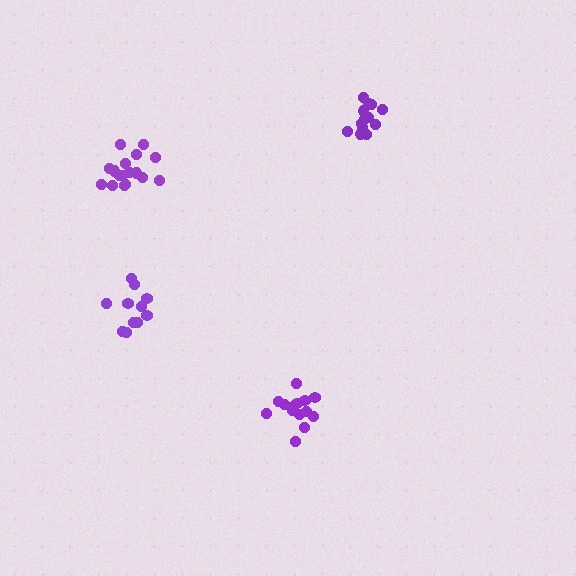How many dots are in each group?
Group 1: 17 dots, Group 2: 13 dots, Group 3: 11 dots, Group 4: 14 dots (55 total).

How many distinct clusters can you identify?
There are 4 distinct clusters.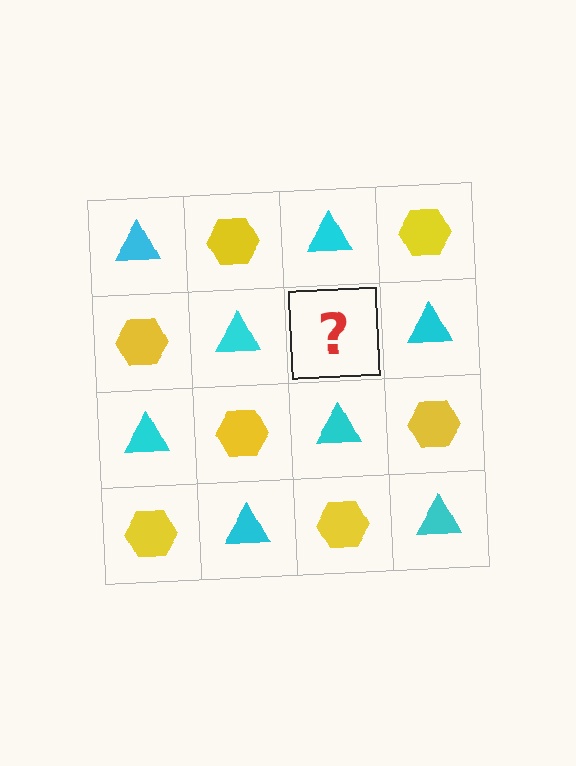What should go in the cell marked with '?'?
The missing cell should contain a yellow hexagon.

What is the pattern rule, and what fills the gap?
The rule is that it alternates cyan triangle and yellow hexagon in a checkerboard pattern. The gap should be filled with a yellow hexagon.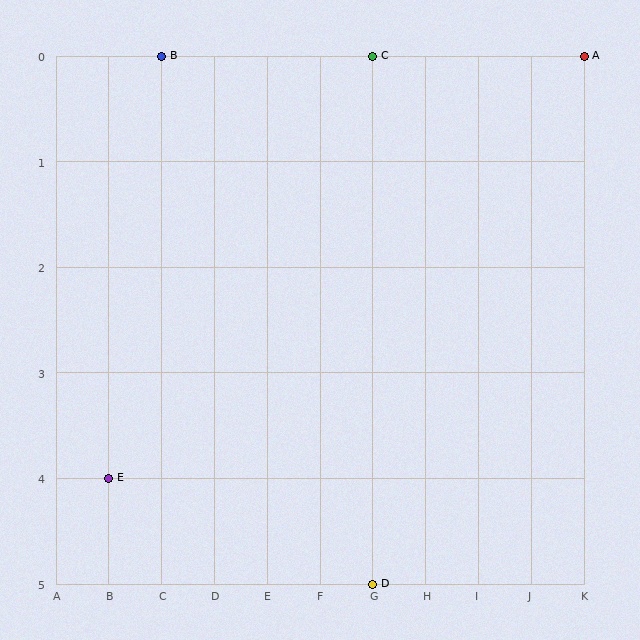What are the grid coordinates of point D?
Point D is at grid coordinates (G, 5).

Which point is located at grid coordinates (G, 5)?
Point D is at (G, 5).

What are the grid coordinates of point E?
Point E is at grid coordinates (B, 4).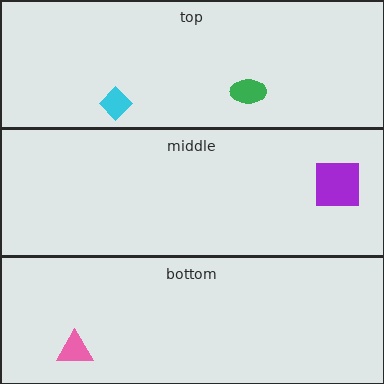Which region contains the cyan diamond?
The top region.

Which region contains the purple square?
The middle region.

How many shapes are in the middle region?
1.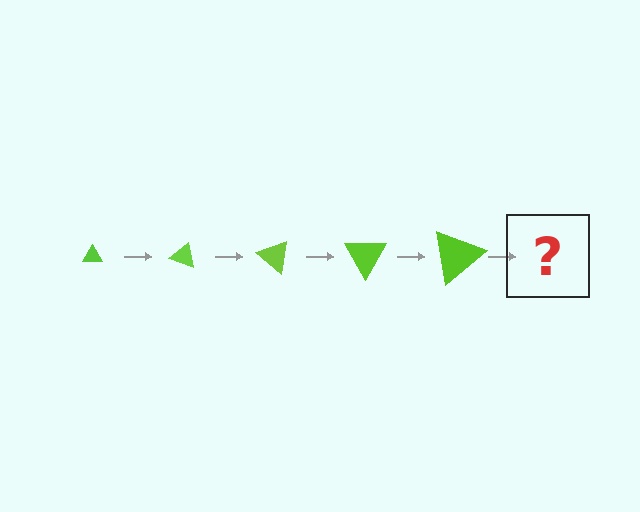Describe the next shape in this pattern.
It should be a triangle, larger than the previous one and rotated 100 degrees from the start.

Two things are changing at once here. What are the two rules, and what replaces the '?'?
The two rules are that the triangle grows larger each step and it rotates 20 degrees each step. The '?' should be a triangle, larger than the previous one and rotated 100 degrees from the start.